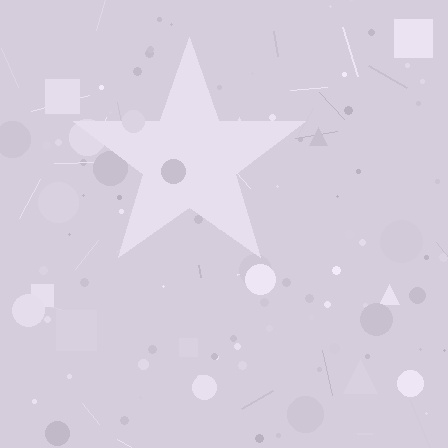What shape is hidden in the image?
A star is hidden in the image.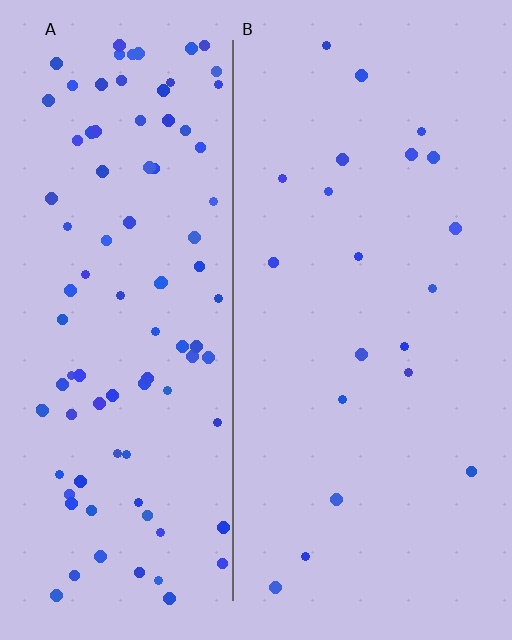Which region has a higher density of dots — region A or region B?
A (the left).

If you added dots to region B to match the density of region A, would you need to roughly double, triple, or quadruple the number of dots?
Approximately quadruple.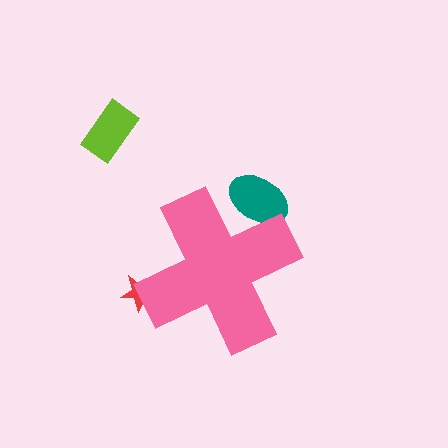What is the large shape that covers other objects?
A pink cross.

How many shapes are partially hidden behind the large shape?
2 shapes are partially hidden.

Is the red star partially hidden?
Yes, the red star is partially hidden behind the pink cross.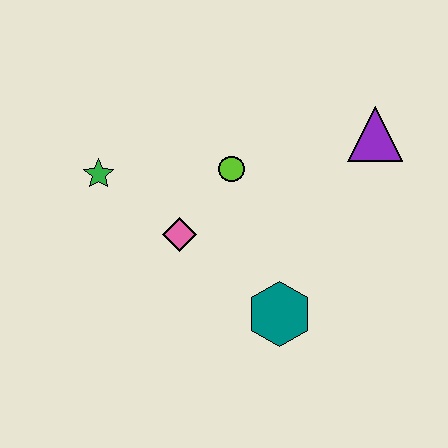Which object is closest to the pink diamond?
The lime circle is closest to the pink diamond.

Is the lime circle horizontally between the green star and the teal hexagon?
Yes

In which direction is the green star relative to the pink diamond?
The green star is to the left of the pink diamond.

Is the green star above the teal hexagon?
Yes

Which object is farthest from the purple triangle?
The green star is farthest from the purple triangle.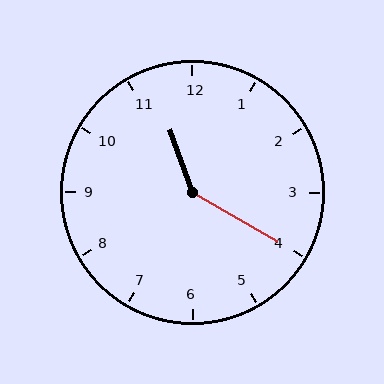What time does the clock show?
11:20.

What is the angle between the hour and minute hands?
Approximately 140 degrees.